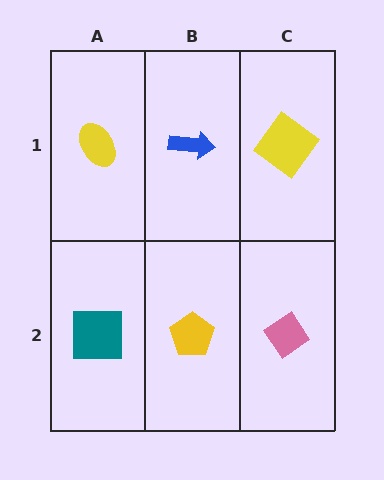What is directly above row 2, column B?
A blue arrow.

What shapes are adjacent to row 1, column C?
A pink diamond (row 2, column C), a blue arrow (row 1, column B).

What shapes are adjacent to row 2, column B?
A blue arrow (row 1, column B), a teal square (row 2, column A), a pink diamond (row 2, column C).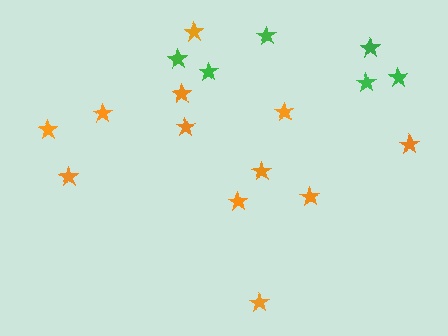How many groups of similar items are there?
There are 2 groups: one group of green stars (6) and one group of orange stars (12).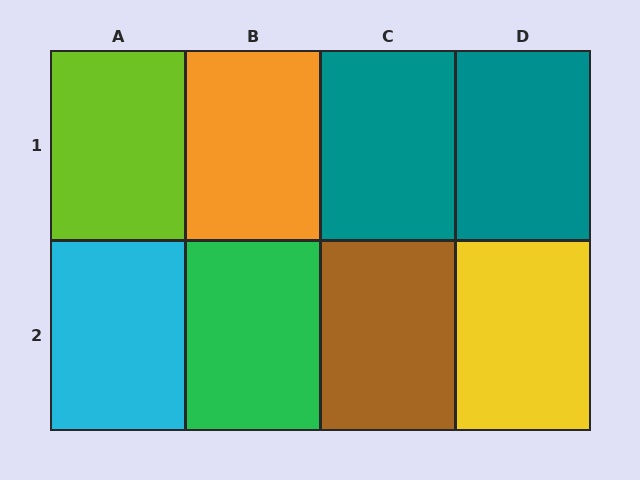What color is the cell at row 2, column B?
Green.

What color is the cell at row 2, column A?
Cyan.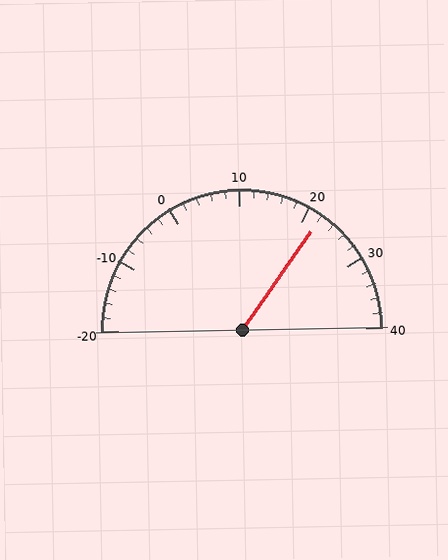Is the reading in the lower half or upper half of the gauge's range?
The reading is in the upper half of the range (-20 to 40).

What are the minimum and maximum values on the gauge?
The gauge ranges from -20 to 40.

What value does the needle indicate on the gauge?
The needle indicates approximately 22.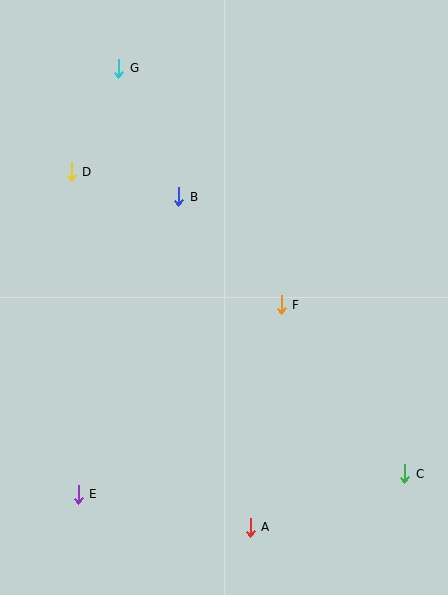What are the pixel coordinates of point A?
Point A is at (250, 527).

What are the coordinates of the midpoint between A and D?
The midpoint between A and D is at (161, 349).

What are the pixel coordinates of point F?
Point F is at (281, 305).